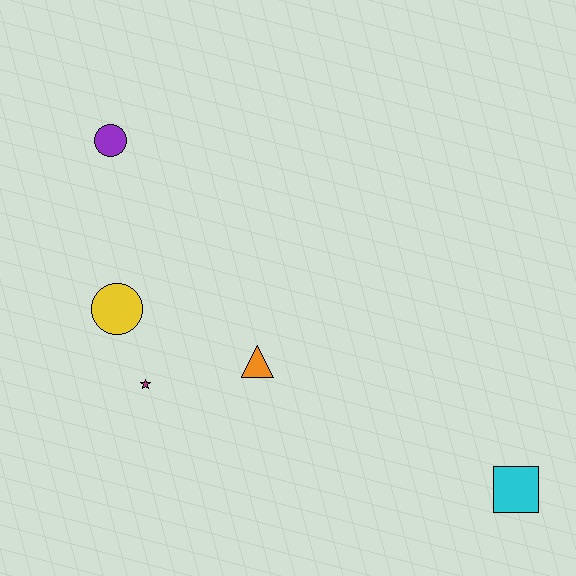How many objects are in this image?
There are 5 objects.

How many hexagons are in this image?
There are no hexagons.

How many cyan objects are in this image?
There is 1 cyan object.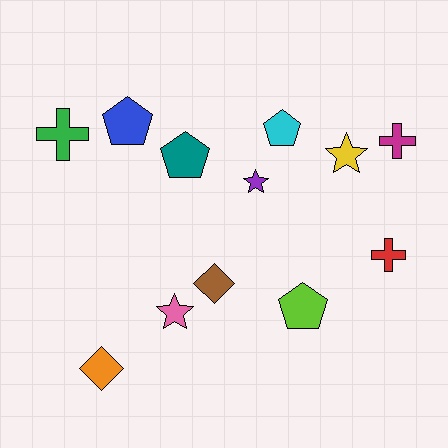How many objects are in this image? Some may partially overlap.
There are 12 objects.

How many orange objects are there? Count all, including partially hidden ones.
There is 1 orange object.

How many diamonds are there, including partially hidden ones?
There are 2 diamonds.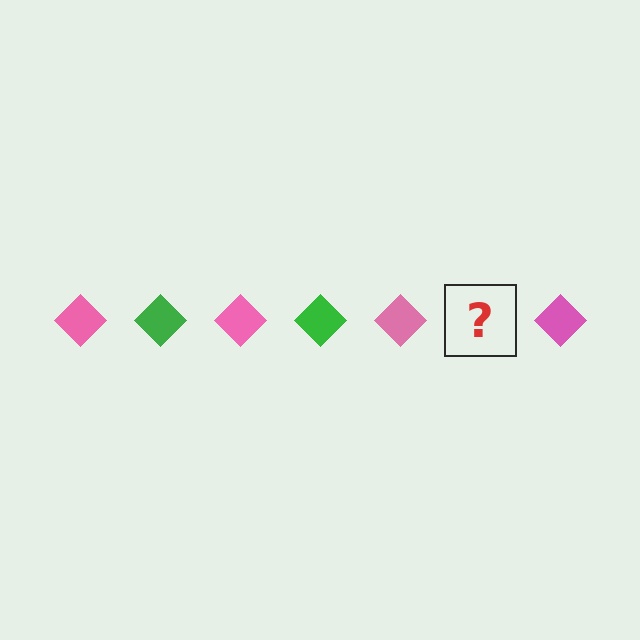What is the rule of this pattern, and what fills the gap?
The rule is that the pattern cycles through pink, green diamonds. The gap should be filled with a green diamond.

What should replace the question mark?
The question mark should be replaced with a green diamond.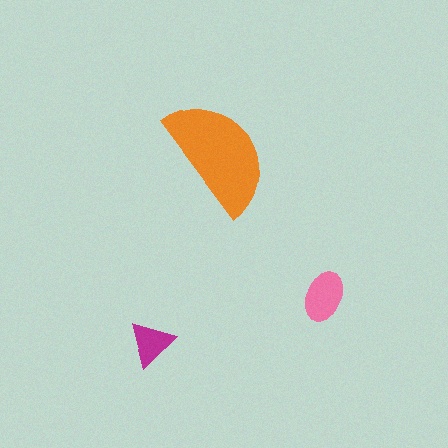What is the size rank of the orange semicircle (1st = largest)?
1st.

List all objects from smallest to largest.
The magenta triangle, the pink ellipse, the orange semicircle.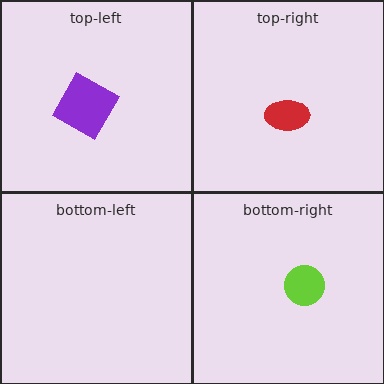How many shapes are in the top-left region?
1.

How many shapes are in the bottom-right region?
1.